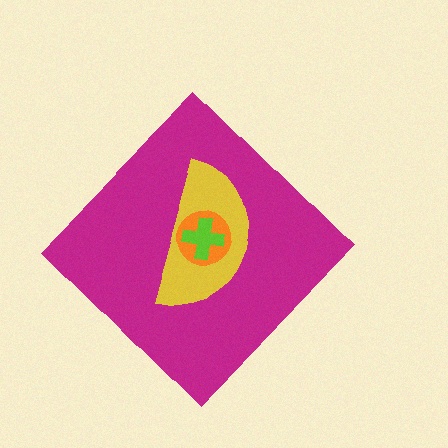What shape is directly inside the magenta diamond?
The yellow semicircle.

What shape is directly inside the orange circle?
The lime cross.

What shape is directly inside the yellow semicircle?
The orange circle.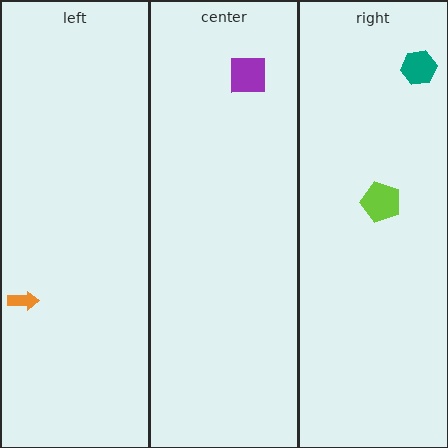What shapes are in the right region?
The lime pentagon, the teal hexagon.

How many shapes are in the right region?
2.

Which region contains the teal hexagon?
The right region.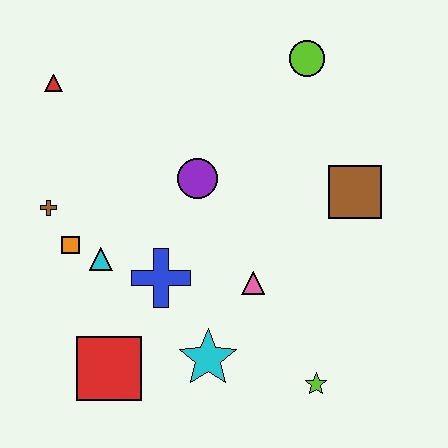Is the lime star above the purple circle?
No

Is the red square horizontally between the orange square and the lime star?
Yes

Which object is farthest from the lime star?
The red triangle is farthest from the lime star.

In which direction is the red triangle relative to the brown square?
The red triangle is to the left of the brown square.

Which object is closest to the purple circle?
The blue cross is closest to the purple circle.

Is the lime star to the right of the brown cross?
Yes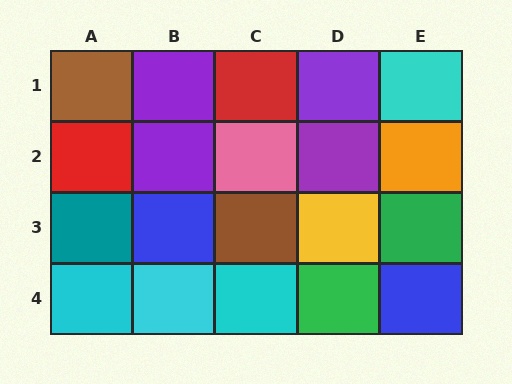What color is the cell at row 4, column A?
Cyan.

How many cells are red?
2 cells are red.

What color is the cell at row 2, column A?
Red.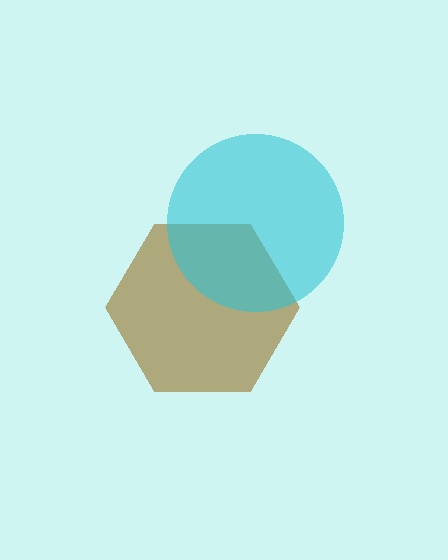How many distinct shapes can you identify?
There are 2 distinct shapes: a brown hexagon, a cyan circle.